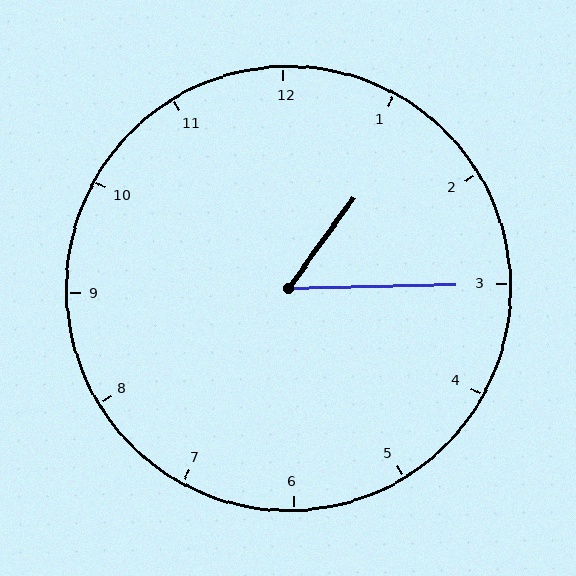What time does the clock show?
1:15.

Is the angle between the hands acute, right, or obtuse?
It is acute.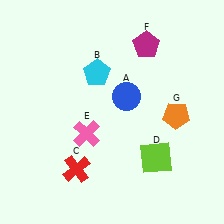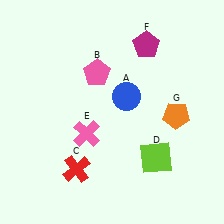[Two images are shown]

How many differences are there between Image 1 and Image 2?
There is 1 difference between the two images.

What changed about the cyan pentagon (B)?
In Image 1, B is cyan. In Image 2, it changed to pink.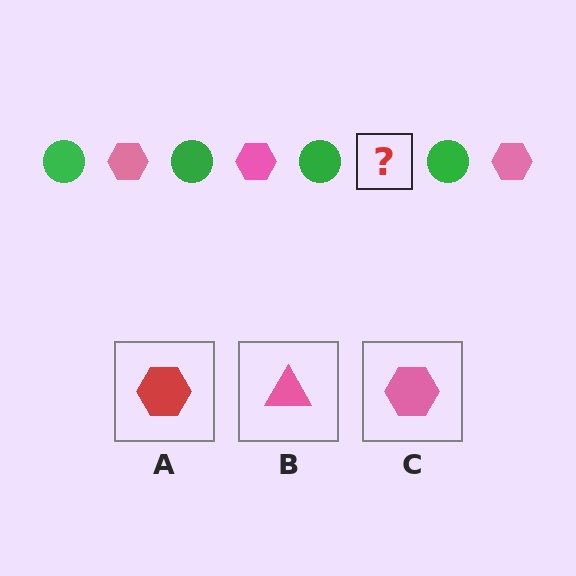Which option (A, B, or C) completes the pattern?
C.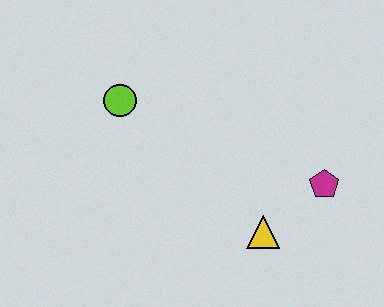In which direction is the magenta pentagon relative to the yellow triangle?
The magenta pentagon is to the right of the yellow triangle.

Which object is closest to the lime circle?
The yellow triangle is closest to the lime circle.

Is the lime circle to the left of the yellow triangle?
Yes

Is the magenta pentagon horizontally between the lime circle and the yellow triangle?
No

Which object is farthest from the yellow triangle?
The lime circle is farthest from the yellow triangle.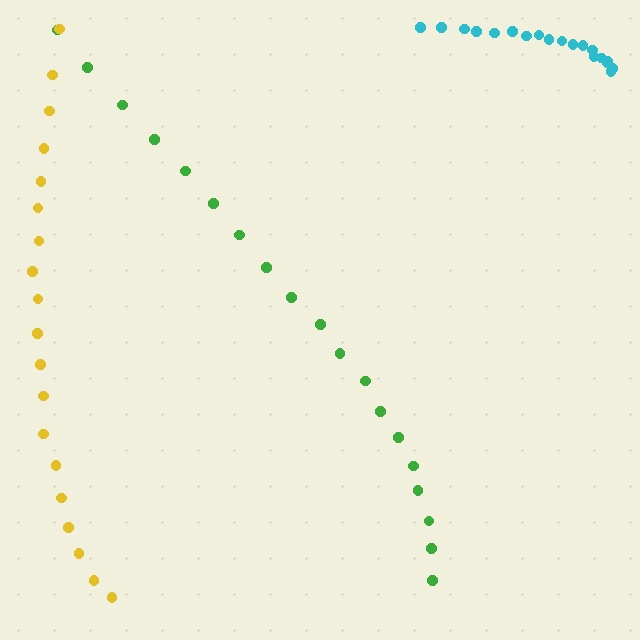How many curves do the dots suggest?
There are 3 distinct paths.